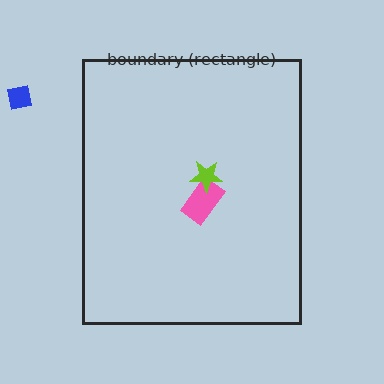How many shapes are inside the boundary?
2 inside, 1 outside.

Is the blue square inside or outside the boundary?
Outside.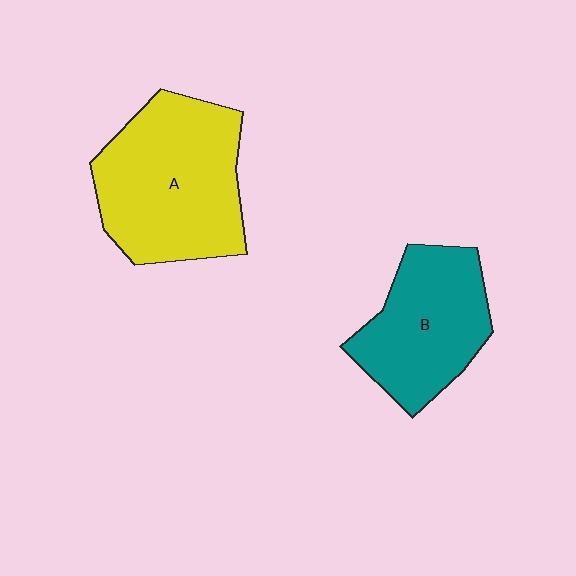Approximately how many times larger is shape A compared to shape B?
Approximately 1.3 times.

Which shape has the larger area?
Shape A (yellow).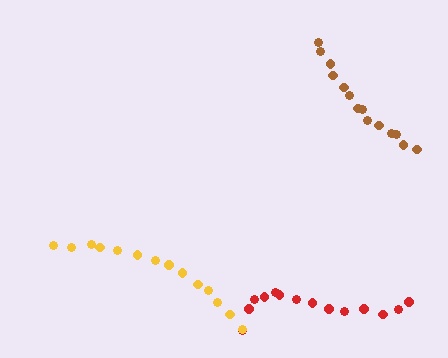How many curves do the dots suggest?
There are 3 distinct paths.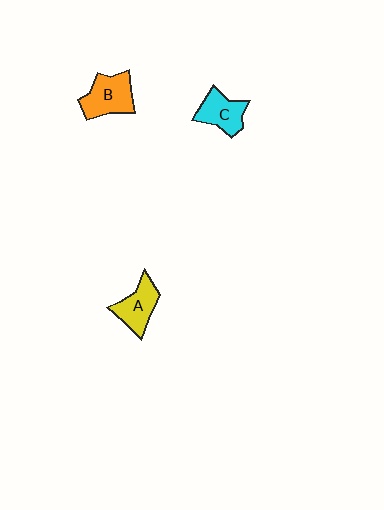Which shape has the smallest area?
Shape C (cyan).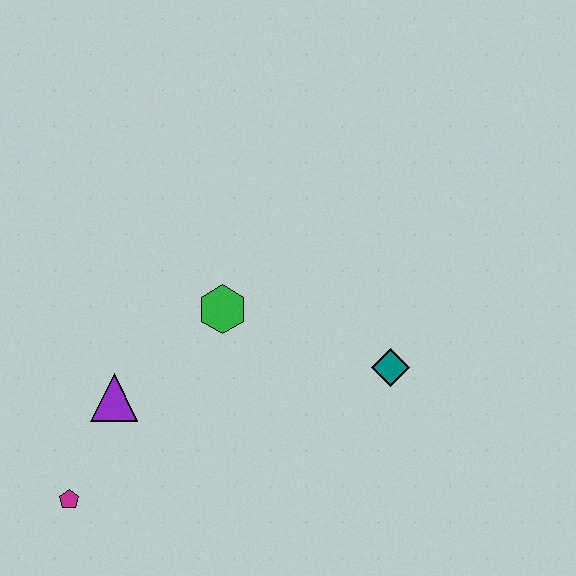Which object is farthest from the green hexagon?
The magenta pentagon is farthest from the green hexagon.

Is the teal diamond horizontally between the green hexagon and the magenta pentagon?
No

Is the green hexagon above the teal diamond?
Yes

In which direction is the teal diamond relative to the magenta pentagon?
The teal diamond is to the right of the magenta pentagon.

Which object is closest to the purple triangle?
The magenta pentagon is closest to the purple triangle.